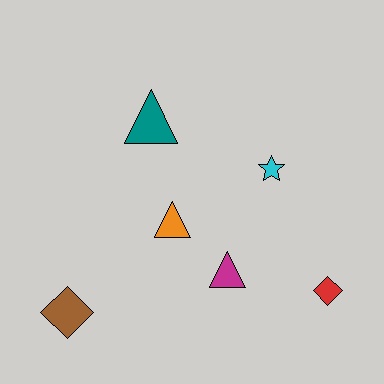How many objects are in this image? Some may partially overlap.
There are 6 objects.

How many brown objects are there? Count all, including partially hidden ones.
There is 1 brown object.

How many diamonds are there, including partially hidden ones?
There are 2 diamonds.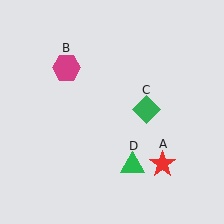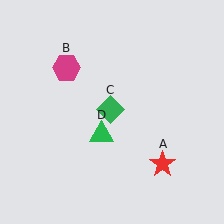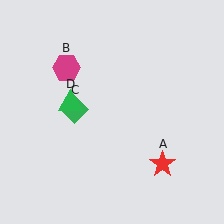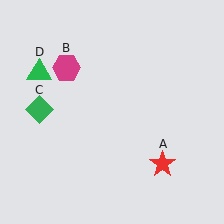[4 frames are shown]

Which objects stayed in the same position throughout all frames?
Red star (object A) and magenta hexagon (object B) remained stationary.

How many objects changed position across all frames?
2 objects changed position: green diamond (object C), green triangle (object D).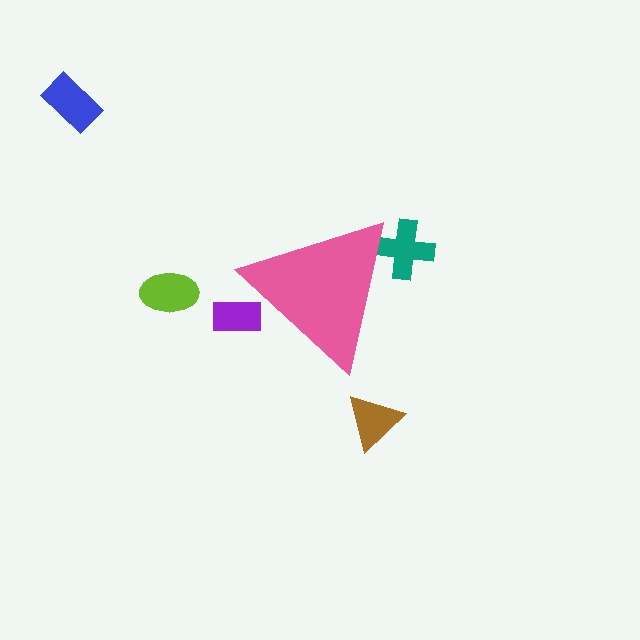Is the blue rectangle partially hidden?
No, the blue rectangle is fully visible.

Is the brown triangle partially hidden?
No, the brown triangle is fully visible.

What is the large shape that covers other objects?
A pink triangle.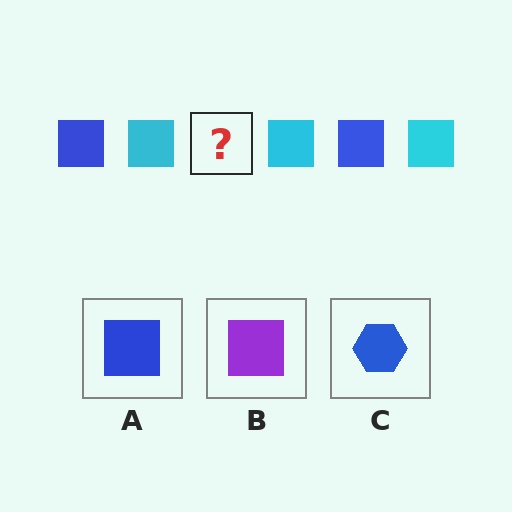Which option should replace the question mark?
Option A.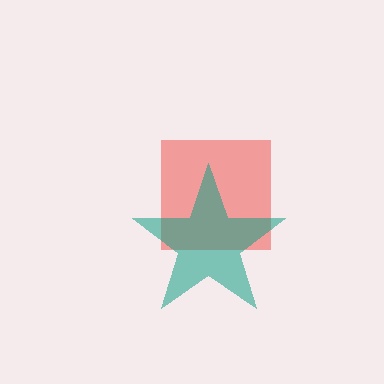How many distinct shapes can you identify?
There are 2 distinct shapes: a red square, a teal star.